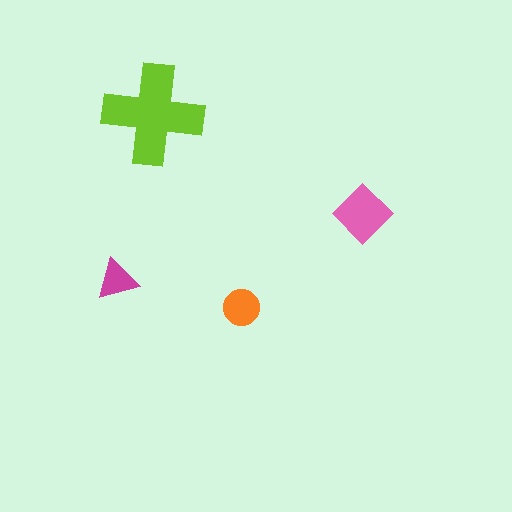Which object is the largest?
The lime cross.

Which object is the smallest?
The magenta triangle.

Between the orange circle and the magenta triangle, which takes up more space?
The orange circle.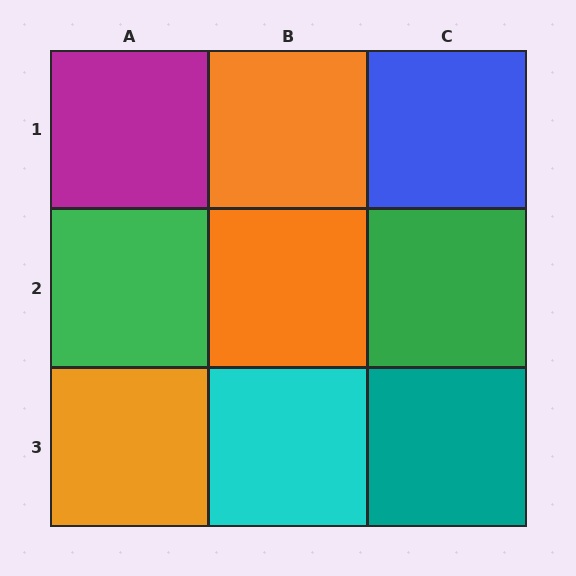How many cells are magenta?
1 cell is magenta.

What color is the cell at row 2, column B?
Orange.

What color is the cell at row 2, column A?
Green.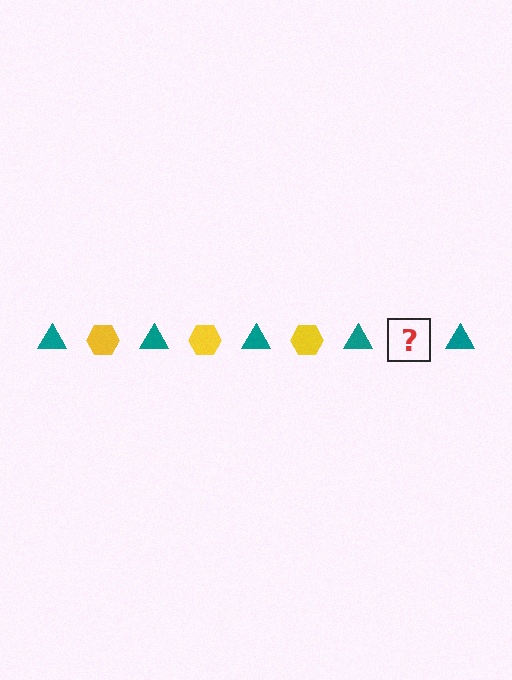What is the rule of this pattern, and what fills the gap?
The rule is that the pattern alternates between teal triangle and yellow hexagon. The gap should be filled with a yellow hexagon.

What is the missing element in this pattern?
The missing element is a yellow hexagon.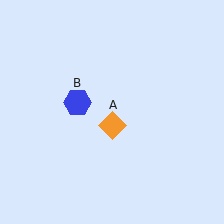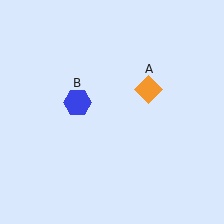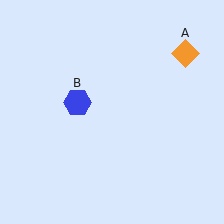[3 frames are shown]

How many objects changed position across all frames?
1 object changed position: orange diamond (object A).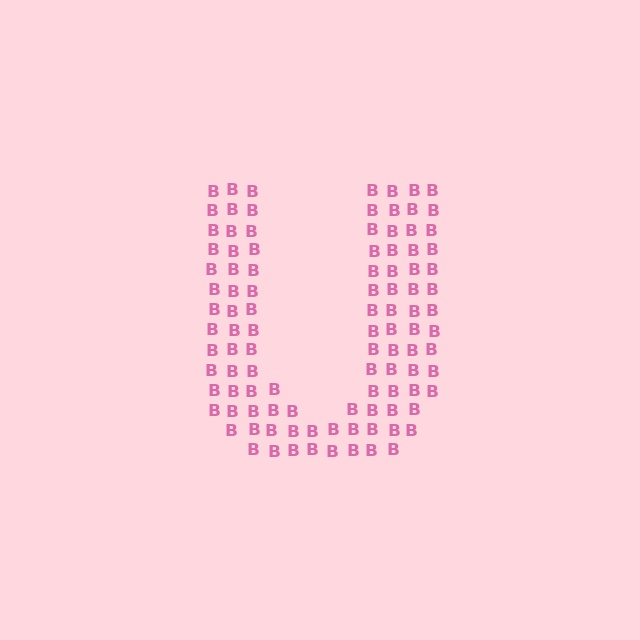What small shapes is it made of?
It is made of small letter B's.